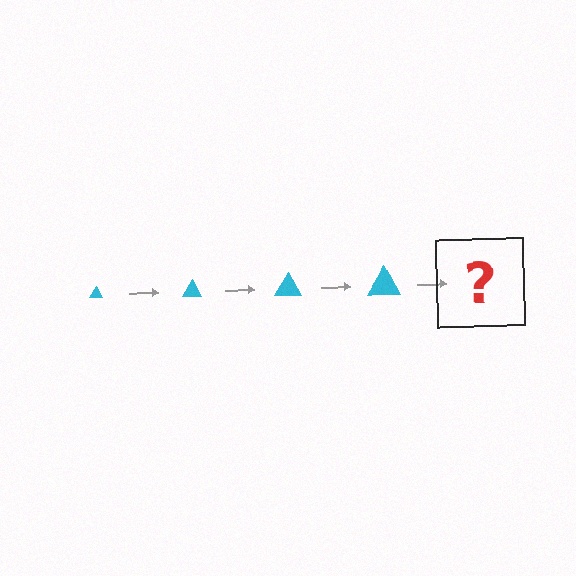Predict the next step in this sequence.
The next step is a cyan triangle, larger than the previous one.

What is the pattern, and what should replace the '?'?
The pattern is that the triangle gets progressively larger each step. The '?' should be a cyan triangle, larger than the previous one.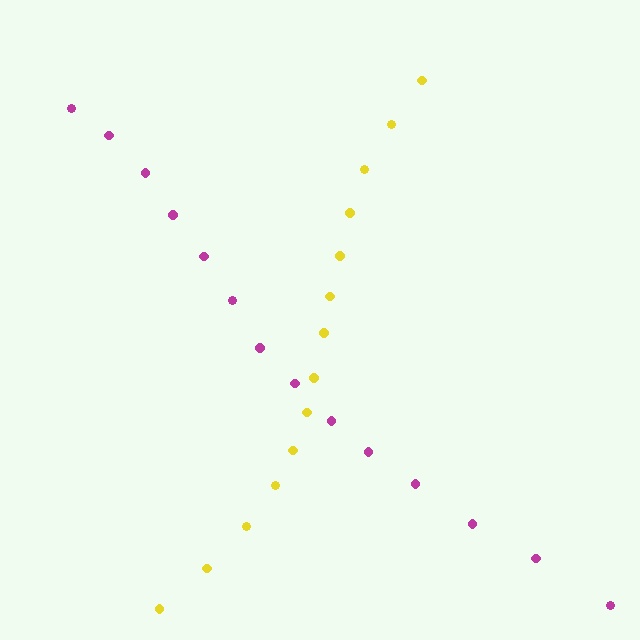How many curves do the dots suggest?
There are 2 distinct paths.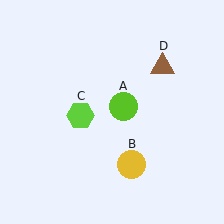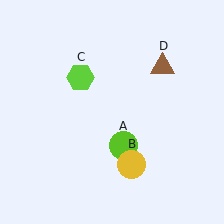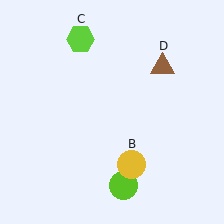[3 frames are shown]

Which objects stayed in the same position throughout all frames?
Yellow circle (object B) and brown triangle (object D) remained stationary.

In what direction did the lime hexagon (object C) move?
The lime hexagon (object C) moved up.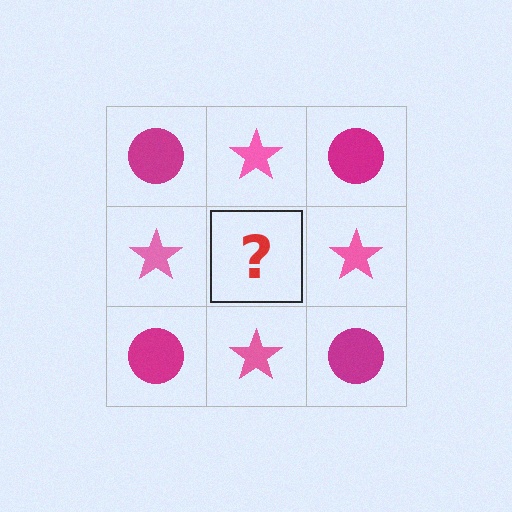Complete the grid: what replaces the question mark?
The question mark should be replaced with a magenta circle.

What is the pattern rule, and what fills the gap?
The rule is that it alternates magenta circle and pink star in a checkerboard pattern. The gap should be filled with a magenta circle.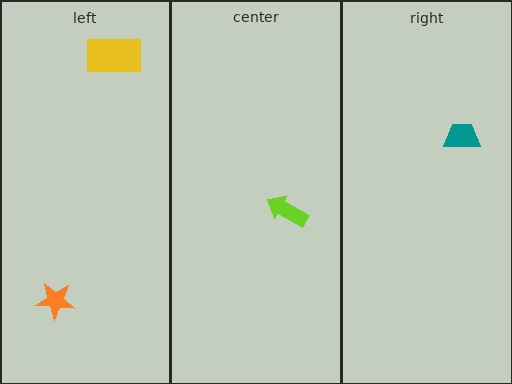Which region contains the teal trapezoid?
The right region.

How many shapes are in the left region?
2.